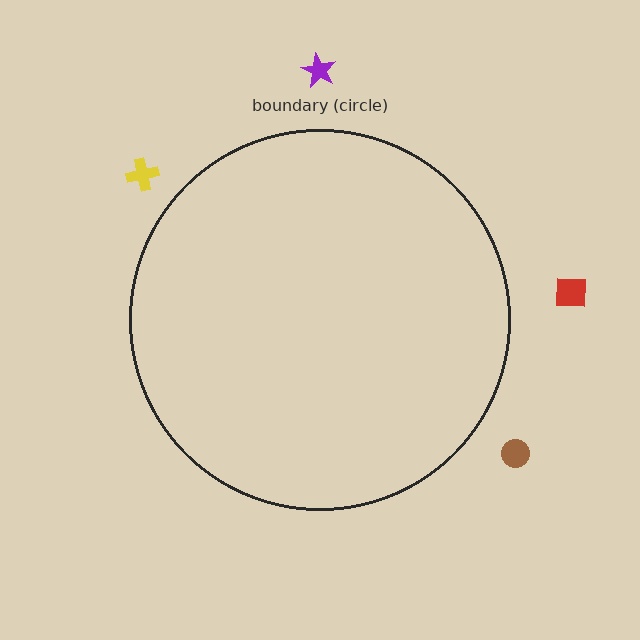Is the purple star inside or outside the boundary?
Outside.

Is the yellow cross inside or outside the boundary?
Outside.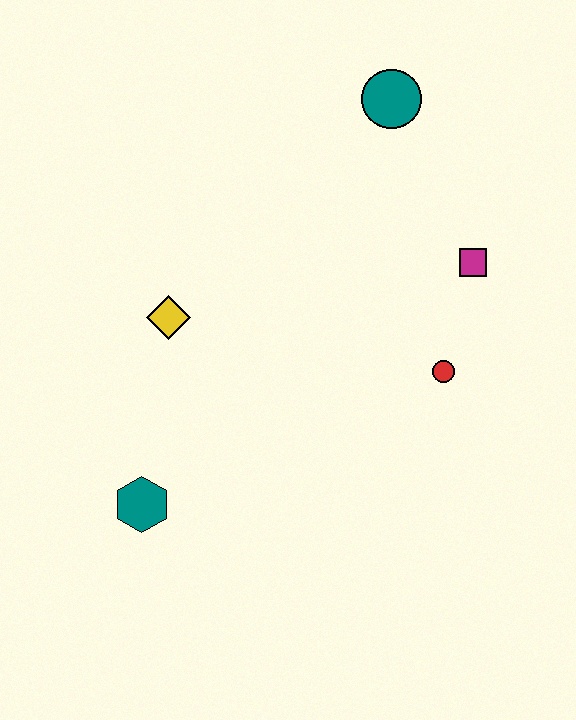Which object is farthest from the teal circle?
The teal hexagon is farthest from the teal circle.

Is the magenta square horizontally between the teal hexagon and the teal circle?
No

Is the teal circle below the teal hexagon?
No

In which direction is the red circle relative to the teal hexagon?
The red circle is to the right of the teal hexagon.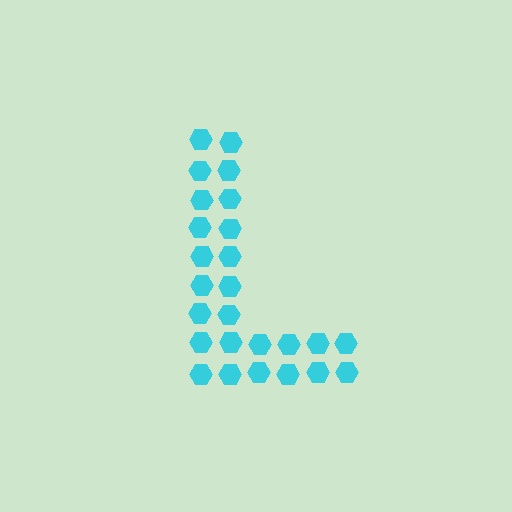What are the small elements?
The small elements are hexagons.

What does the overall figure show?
The overall figure shows the letter L.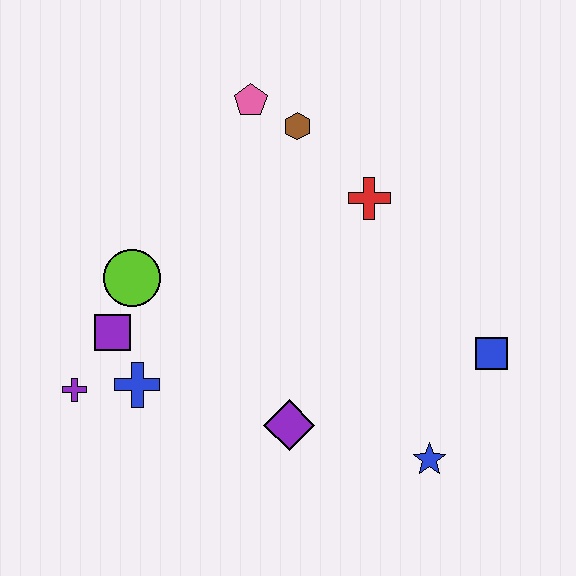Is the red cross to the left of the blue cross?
No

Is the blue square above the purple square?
No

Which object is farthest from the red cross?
The purple cross is farthest from the red cross.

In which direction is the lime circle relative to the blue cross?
The lime circle is above the blue cross.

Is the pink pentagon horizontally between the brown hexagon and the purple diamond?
No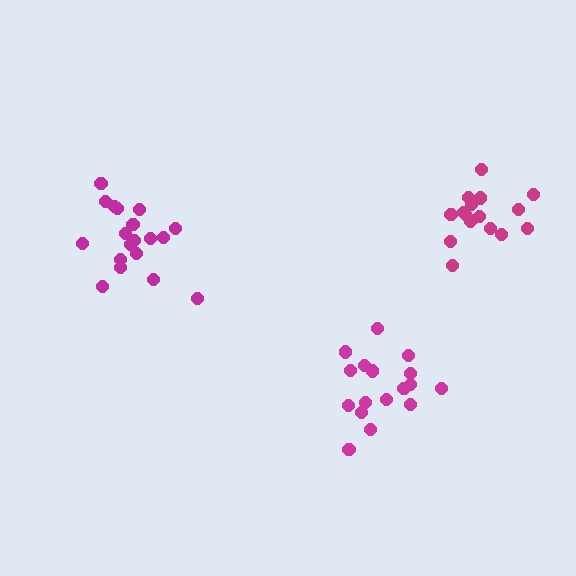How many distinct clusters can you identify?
There are 3 distinct clusters.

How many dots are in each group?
Group 1: 19 dots, Group 2: 16 dots, Group 3: 17 dots (52 total).